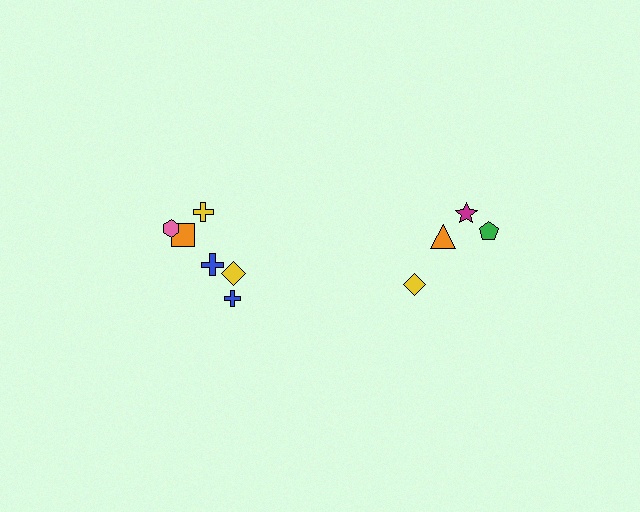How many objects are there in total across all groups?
There are 10 objects.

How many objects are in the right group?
There are 4 objects.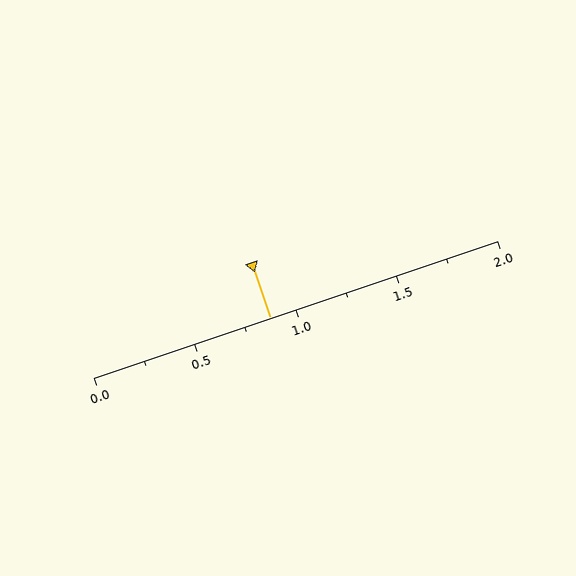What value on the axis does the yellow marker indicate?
The marker indicates approximately 0.88.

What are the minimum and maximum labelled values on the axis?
The axis runs from 0.0 to 2.0.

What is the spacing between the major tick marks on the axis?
The major ticks are spaced 0.5 apart.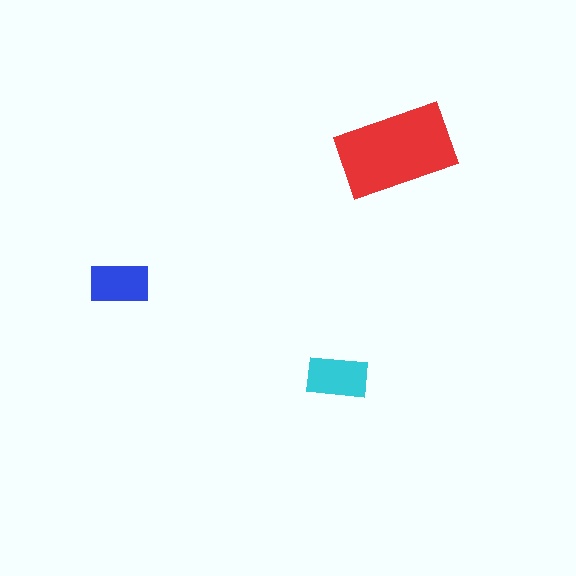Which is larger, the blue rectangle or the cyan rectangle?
The cyan one.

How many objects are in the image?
There are 3 objects in the image.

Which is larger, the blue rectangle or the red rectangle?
The red one.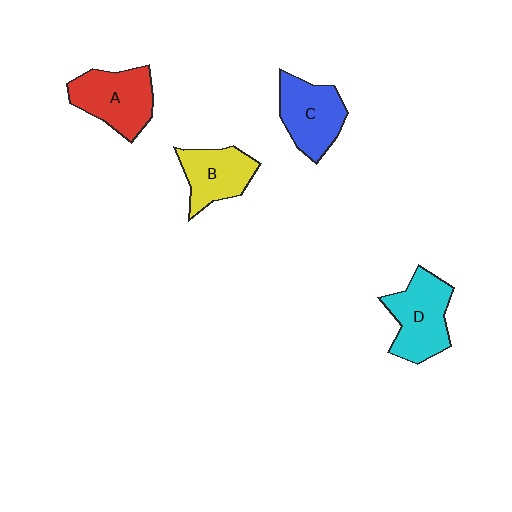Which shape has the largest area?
Shape D (cyan).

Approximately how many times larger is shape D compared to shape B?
Approximately 1.2 times.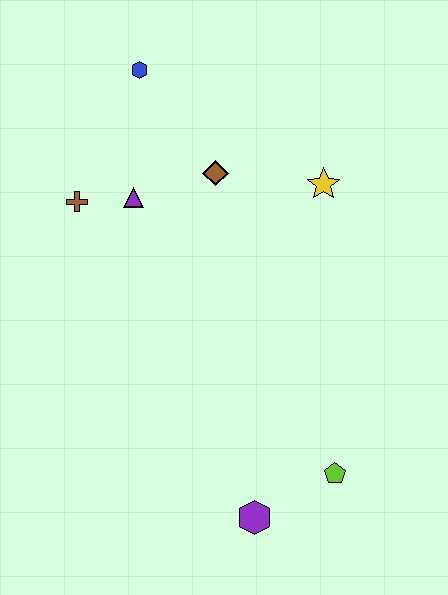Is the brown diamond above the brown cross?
Yes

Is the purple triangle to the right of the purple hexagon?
No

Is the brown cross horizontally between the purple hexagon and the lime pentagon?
No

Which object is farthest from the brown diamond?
The purple hexagon is farthest from the brown diamond.